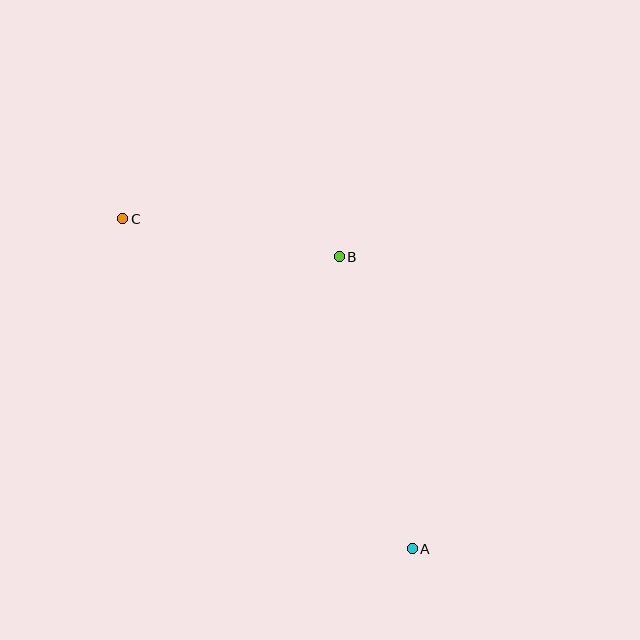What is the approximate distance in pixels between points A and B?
The distance between A and B is approximately 301 pixels.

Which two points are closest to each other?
Points B and C are closest to each other.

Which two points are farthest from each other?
Points A and C are farthest from each other.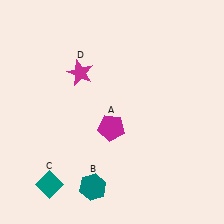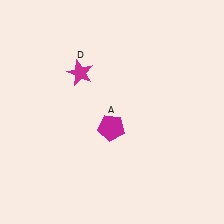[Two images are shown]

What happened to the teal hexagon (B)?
The teal hexagon (B) was removed in Image 2. It was in the bottom-left area of Image 1.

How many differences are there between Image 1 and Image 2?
There are 2 differences between the two images.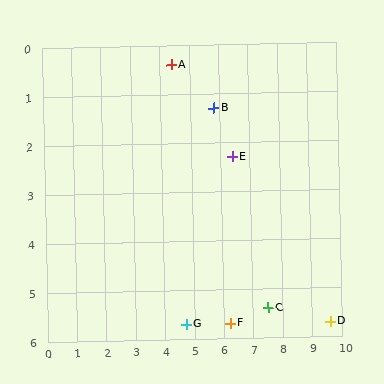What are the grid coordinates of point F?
Point F is at approximately (6.2, 5.7).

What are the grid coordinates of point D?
Point D is at approximately (9.6, 5.7).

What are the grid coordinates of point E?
Point E is at approximately (6.4, 2.3).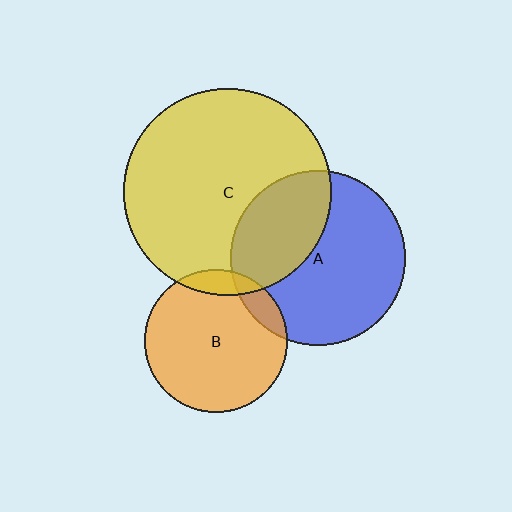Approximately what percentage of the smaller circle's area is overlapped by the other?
Approximately 10%.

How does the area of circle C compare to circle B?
Approximately 2.1 times.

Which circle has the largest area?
Circle C (yellow).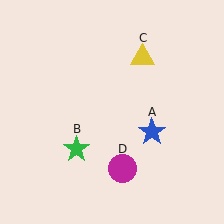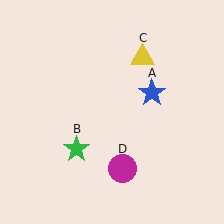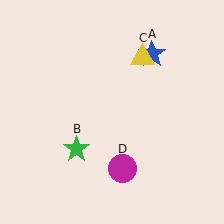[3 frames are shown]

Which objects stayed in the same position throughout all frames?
Green star (object B) and yellow triangle (object C) and magenta circle (object D) remained stationary.